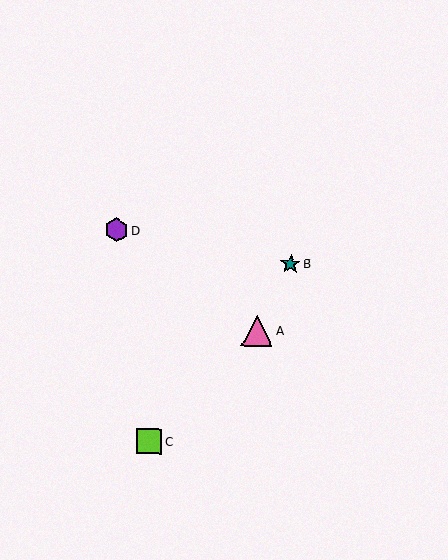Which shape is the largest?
The pink triangle (labeled A) is the largest.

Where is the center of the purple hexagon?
The center of the purple hexagon is at (117, 230).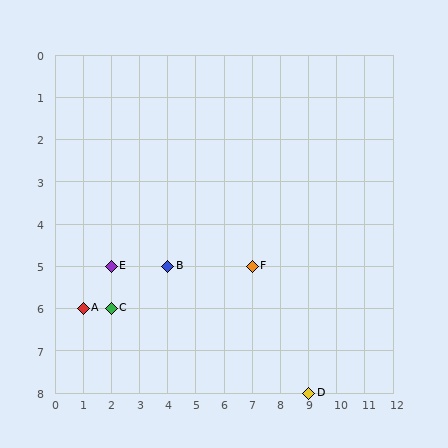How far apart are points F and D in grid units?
Points F and D are 2 columns and 3 rows apart (about 3.6 grid units diagonally).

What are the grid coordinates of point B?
Point B is at grid coordinates (4, 5).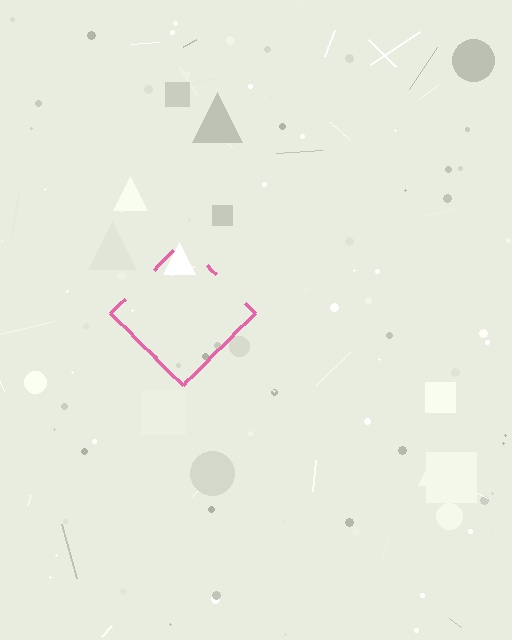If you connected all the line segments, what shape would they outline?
They would outline a diamond.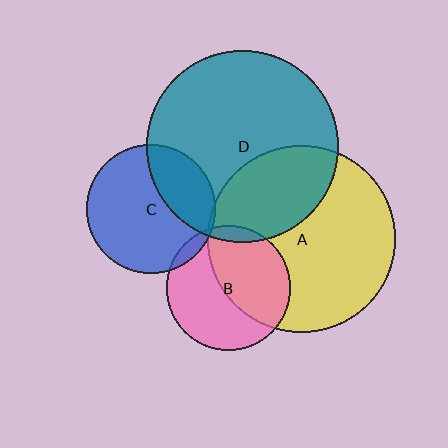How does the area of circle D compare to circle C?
Approximately 2.3 times.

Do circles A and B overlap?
Yes.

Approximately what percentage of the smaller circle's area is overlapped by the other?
Approximately 50%.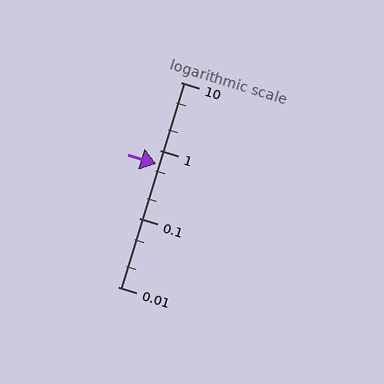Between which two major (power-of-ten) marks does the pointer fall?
The pointer is between 0.1 and 1.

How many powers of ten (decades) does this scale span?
The scale spans 3 decades, from 0.01 to 10.